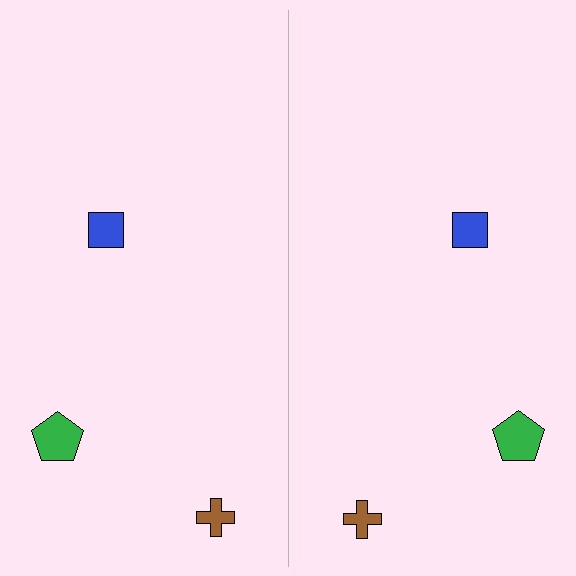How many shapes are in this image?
There are 6 shapes in this image.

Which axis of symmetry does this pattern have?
The pattern has a vertical axis of symmetry running through the center of the image.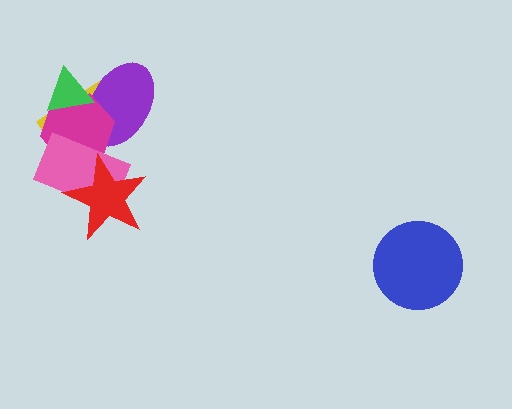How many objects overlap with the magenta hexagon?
4 objects overlap with the magenta hexagon.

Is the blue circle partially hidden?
No, no other shape covers it.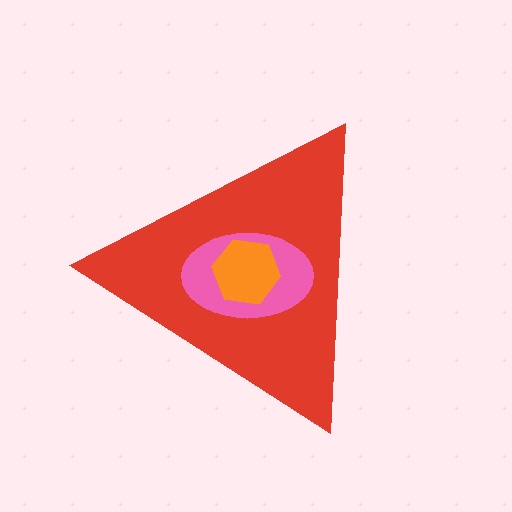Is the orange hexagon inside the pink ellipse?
Yes.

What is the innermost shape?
The orange hexagon.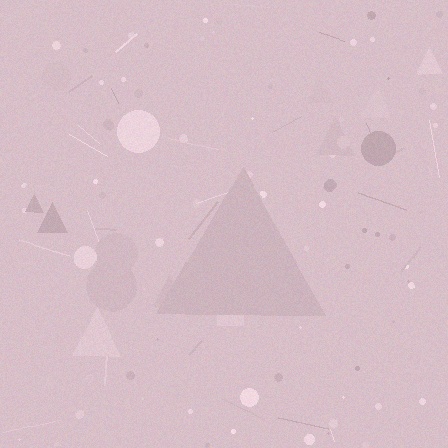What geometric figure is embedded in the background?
A triangle is embedded in the background.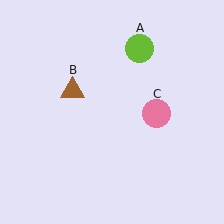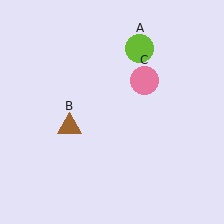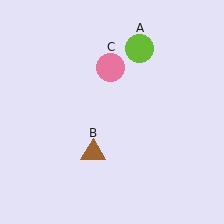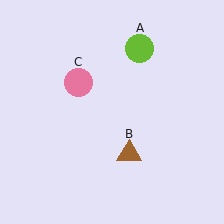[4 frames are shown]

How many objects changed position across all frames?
2 objects changed position: brown triangle (object B), pink circle (object C).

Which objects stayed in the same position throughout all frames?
Lime circle (object A) remained stationary.